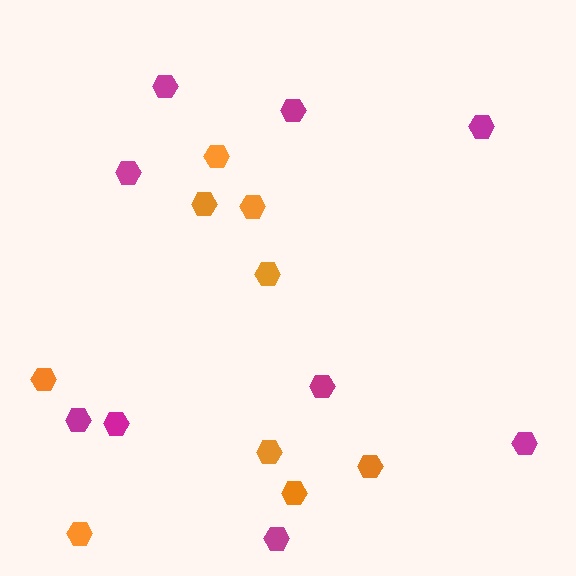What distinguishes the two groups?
There are 2 groups: one group of orange hexagons (9) and one group of magenta hexagons (9).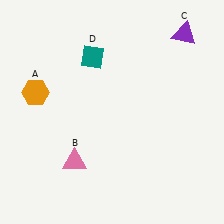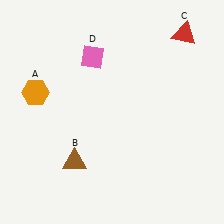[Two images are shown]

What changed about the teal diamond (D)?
In Image 1, D is teal. In Image 2, it changed to pink.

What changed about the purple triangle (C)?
In Image 1, C is purple. In Image 2, it changed to red.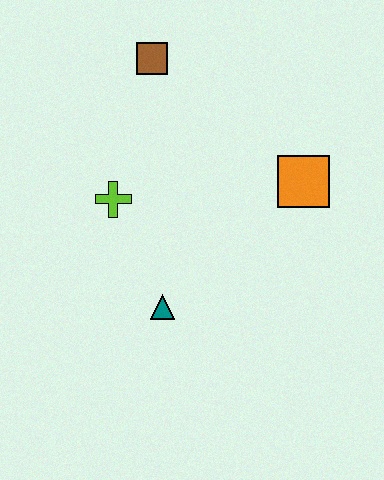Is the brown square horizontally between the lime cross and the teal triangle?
Yes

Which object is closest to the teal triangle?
The lime cross is closest to the teal triangle.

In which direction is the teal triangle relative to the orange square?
The teal triangle is to the left of the orange square.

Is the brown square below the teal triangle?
No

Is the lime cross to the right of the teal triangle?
No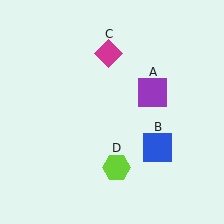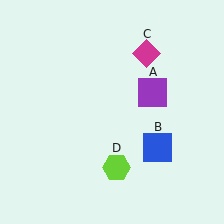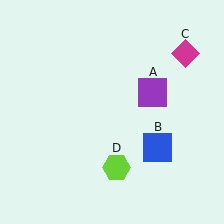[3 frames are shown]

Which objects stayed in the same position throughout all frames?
Purple square (object A) and blue square (object B) and lime hexagon (object D) remained stationary.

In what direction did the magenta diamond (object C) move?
The magenta diamond (object C) moved right.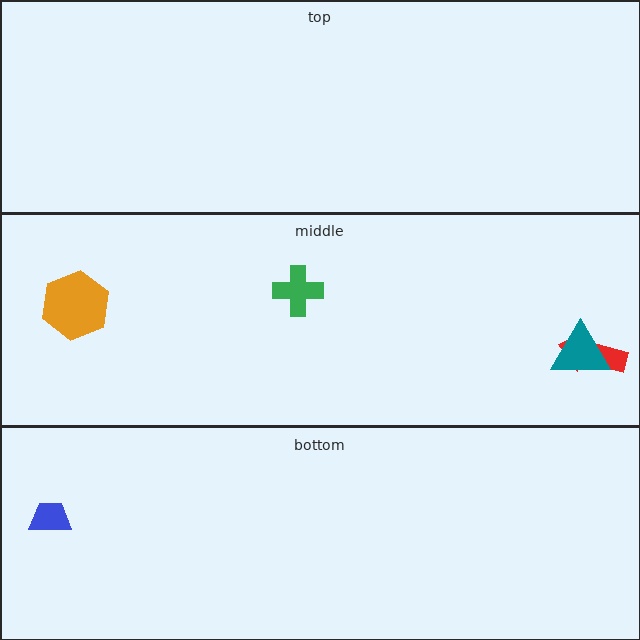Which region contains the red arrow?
The middle region.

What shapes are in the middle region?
The orange hexagon, the green cross, the red arrow, the teal triangle.